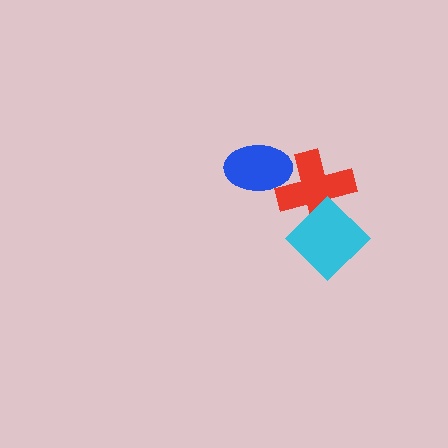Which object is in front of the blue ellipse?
The red cross is in front of the blue ellipse.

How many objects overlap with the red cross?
2 objects overlap with the red cross.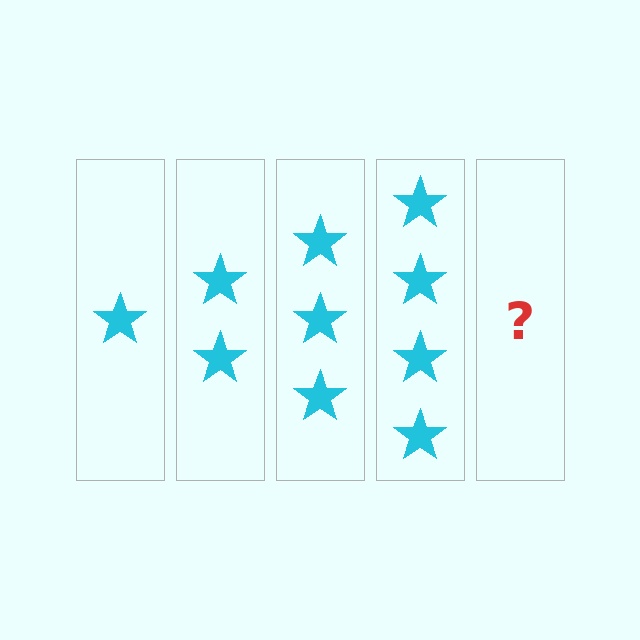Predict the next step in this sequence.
The next step is 5 stars.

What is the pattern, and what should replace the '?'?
The pattern is that each step adds one more star. The '?' should be 5 stars.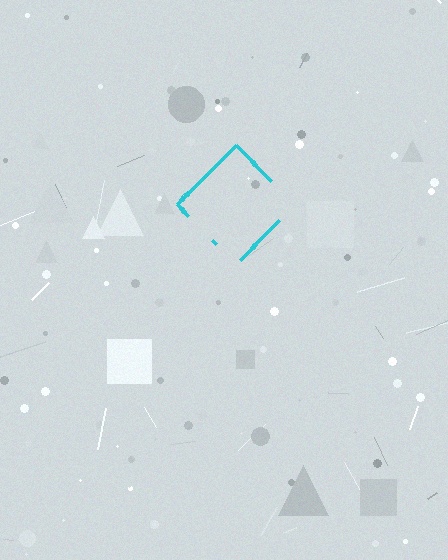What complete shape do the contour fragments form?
The contour fragments form a diamond.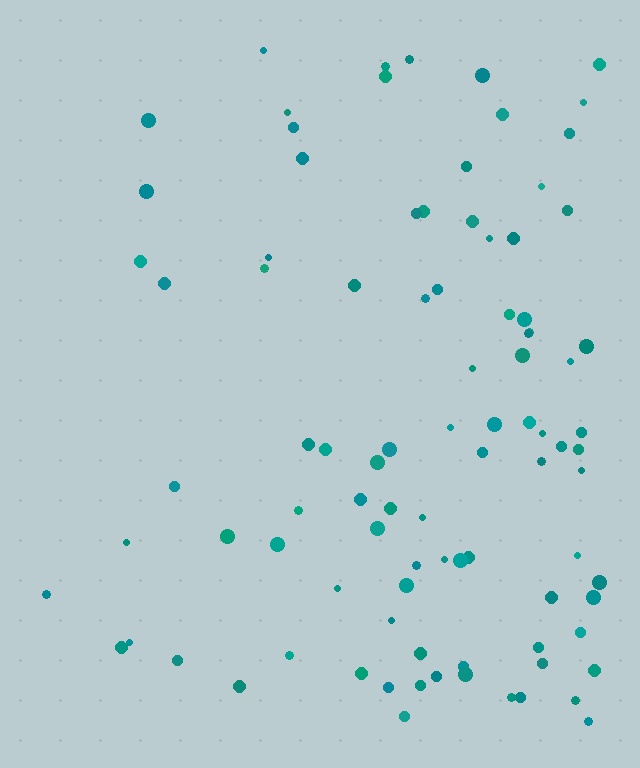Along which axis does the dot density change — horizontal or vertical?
Horizontal.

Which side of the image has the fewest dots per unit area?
The left.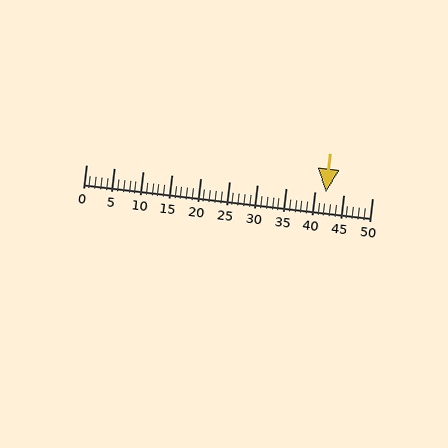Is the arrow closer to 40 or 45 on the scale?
The arrow is closer to 40.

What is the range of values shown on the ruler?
The ruler shows values from 0 to 50.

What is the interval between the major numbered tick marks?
The major tick marks are spaced 5 units apart.